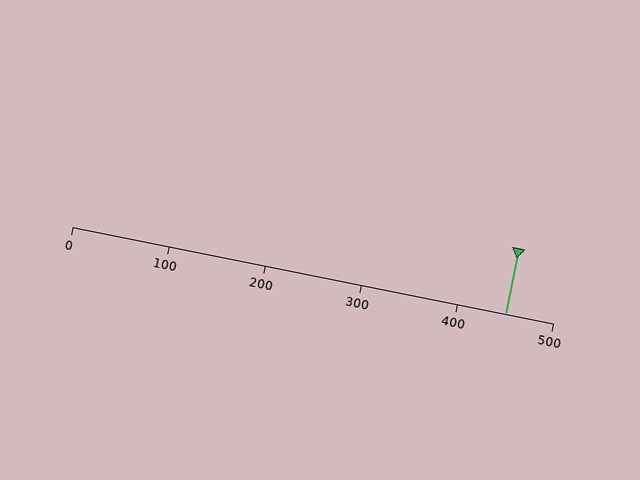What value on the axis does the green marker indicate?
The marker indicates approximately 450.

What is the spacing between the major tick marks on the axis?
The major ticks are spaced 100 apart.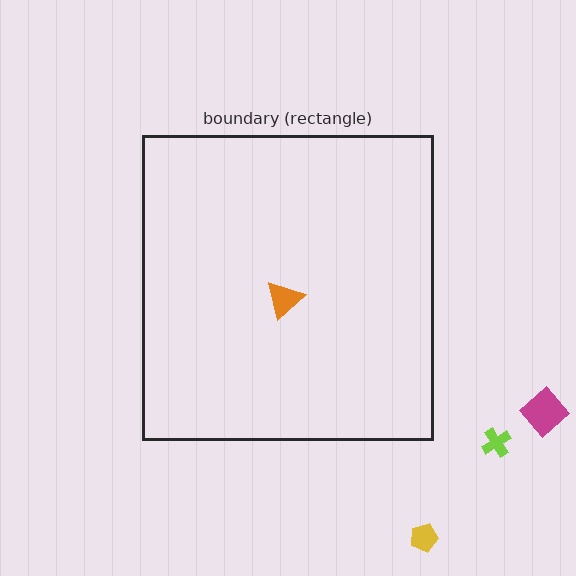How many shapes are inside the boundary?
1 inside, 3 outside.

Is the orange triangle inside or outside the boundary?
Inside.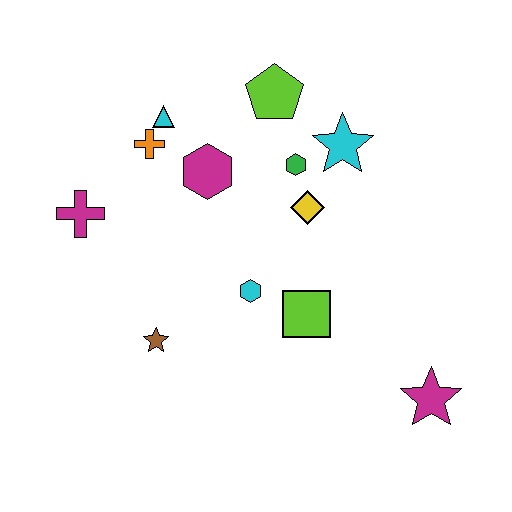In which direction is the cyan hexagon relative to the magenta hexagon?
The cyan hexagon is below the magenta hexagon.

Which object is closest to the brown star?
The cyan hexagon is closest to the brown star.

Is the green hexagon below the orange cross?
Yes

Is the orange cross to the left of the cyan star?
Yes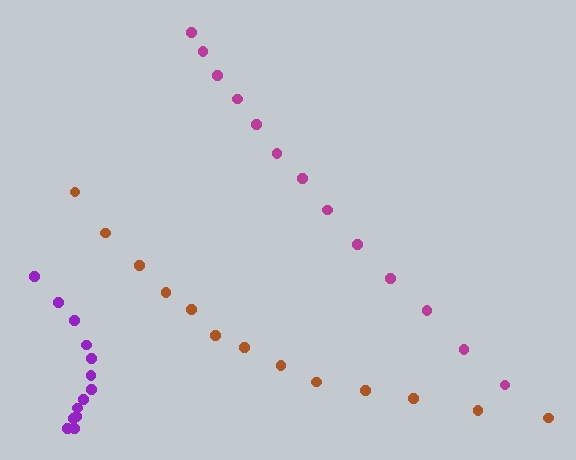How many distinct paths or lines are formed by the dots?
There are 3 distinct paths.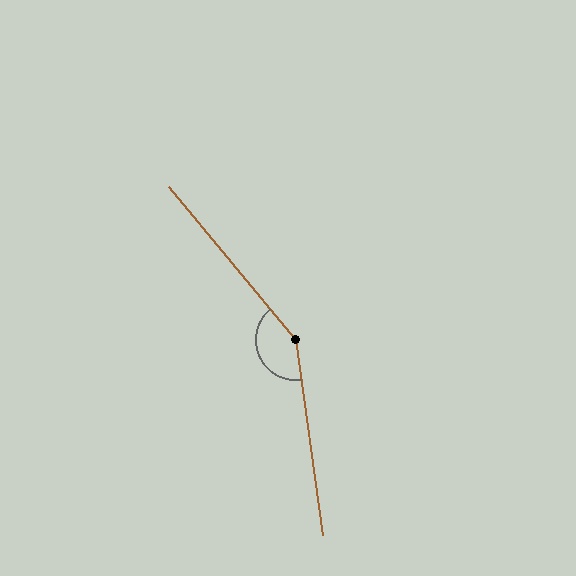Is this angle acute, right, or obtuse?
It is obtuse.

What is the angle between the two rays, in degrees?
Approximately 148 degrees.